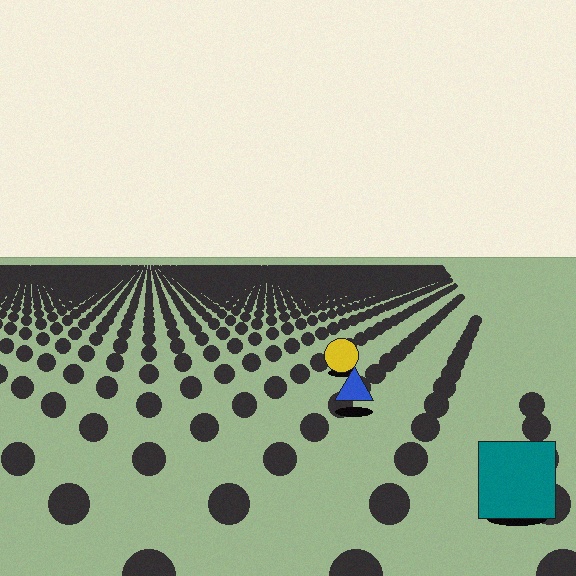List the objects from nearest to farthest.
From nearest to farthest: the teal square, the blue triangle, the yellow circle.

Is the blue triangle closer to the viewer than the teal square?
No. The teal square is closer — you can tell from the texture gradient: the ground texture is coarser near it.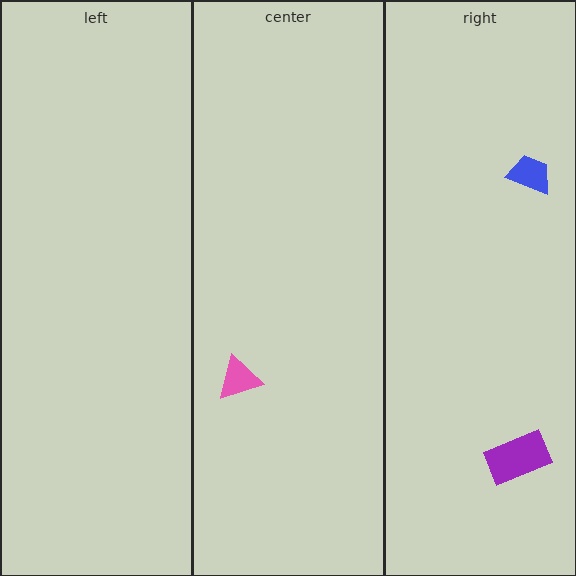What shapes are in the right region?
The purple rectangle, the blue trapezoid.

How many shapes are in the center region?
1.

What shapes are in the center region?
The pink triangle.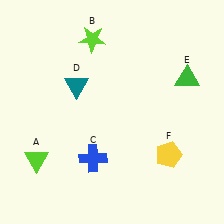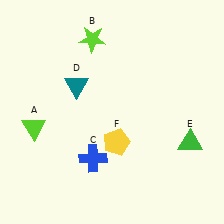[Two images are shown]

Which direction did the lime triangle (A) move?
The lime triangle (A) moved up.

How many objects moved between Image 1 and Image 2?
3 objects moved between the two images.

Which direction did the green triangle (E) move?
The green triangle (E) moved down.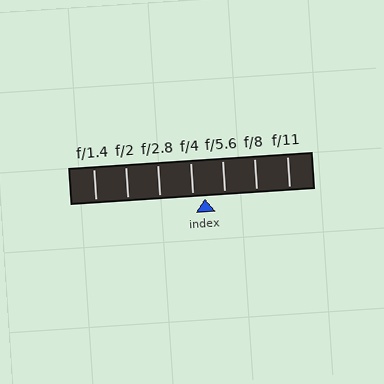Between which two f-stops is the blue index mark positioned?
The index mark is between f/4 and f/5.6.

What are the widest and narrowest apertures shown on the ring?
The widest aperture shown is f/1.4 and the narrowest is f/11.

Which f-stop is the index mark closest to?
The index mark is closest to f/4.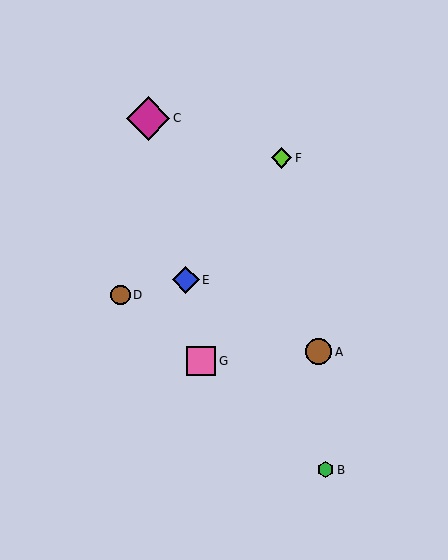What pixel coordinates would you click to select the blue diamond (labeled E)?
Click at (186, 280) to select the blue diamond E.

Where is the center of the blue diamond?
The center of the blue diamond is at (186, 280).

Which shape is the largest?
The magenta diamond (labeled C) is the largest.